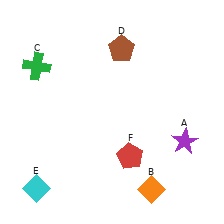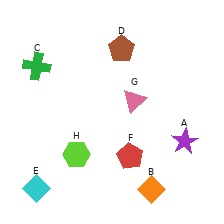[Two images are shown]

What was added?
A pink triangle (G), a lime hexagon (H) were added in Image 2.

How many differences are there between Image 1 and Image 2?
There are 2 differences between the two images.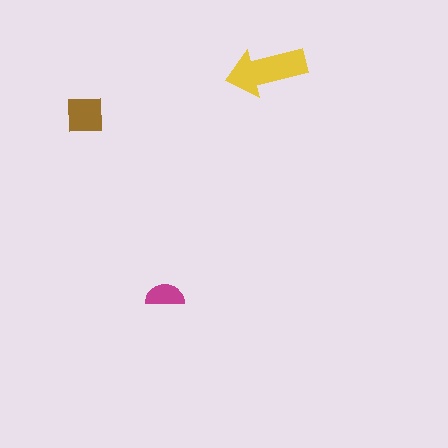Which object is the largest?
The yellow arrow.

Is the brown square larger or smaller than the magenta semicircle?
Larger.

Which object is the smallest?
The magenta semicircle.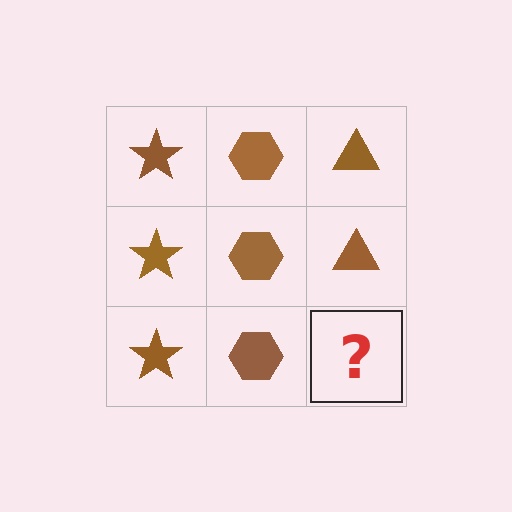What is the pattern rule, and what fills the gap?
The rule is that each column has a consistent shape. The gap should be filled with a brown triangle.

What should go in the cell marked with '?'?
The missing cell should contain a brown triangle.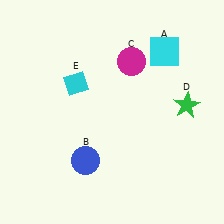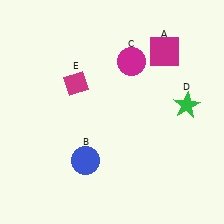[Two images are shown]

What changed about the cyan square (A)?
In Image 1, A is cyan. In Image 2, it changed to magenta.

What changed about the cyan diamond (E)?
In Image 1, E is cyan. In Image 2, it changed to magenta.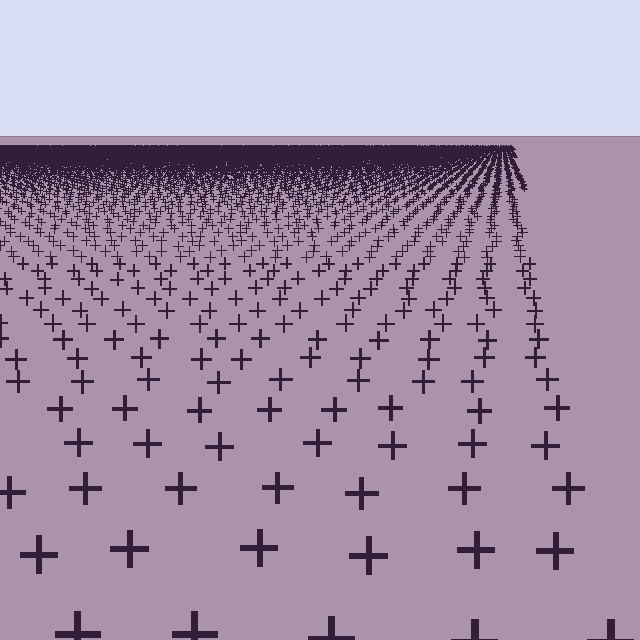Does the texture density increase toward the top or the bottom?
Density increases toward the top.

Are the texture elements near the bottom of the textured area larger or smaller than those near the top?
Larger. Near the bottom, elements are closer to the viewer and appear at a bigger on-screen size.